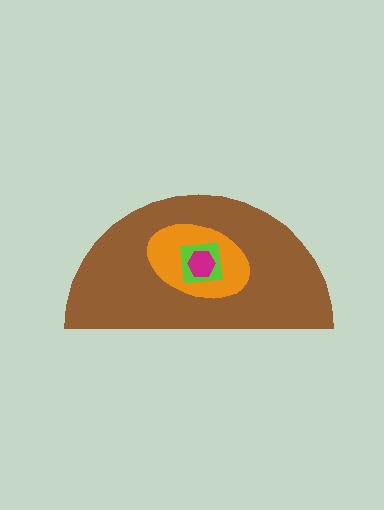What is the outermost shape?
The brown semicircle.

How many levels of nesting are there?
4.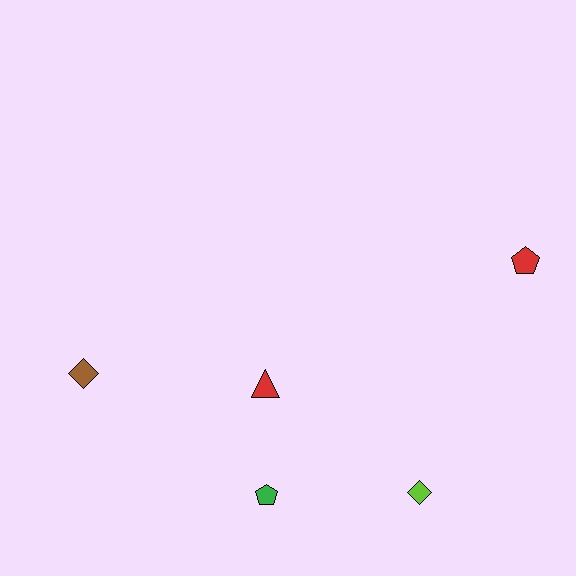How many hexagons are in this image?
There are no hexagons.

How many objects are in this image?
There are 5 objects.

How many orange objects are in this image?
There are no orange objects.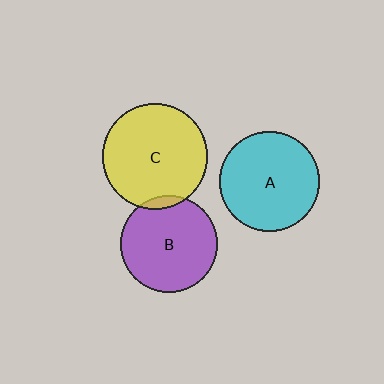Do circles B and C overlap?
Yes.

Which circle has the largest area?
Circle C (yellow).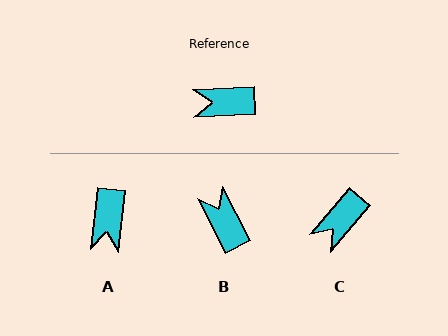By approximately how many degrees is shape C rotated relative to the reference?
Approximately 48 degrees counter-clockwise.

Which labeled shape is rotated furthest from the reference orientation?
A, about 81 degrees away.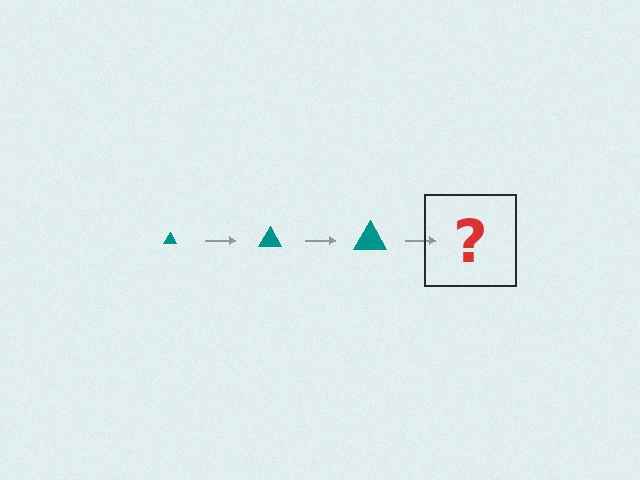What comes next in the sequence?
The next element should be a teal triangle, larger than the previous one.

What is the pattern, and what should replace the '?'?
The pattern is that the triangle gets progressively larger each step. The '?' should be a teal triangle, larger than the previous one.